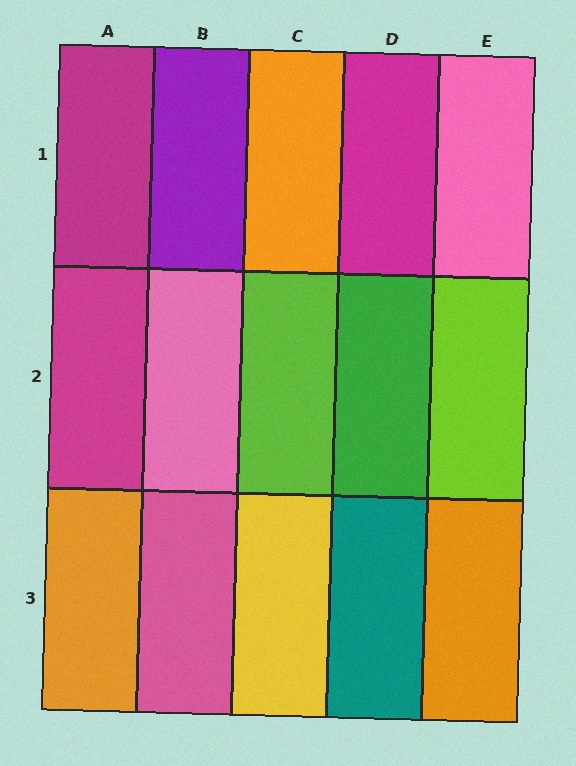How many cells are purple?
1 cell is purple.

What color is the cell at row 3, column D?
Teal.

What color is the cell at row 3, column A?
Orange.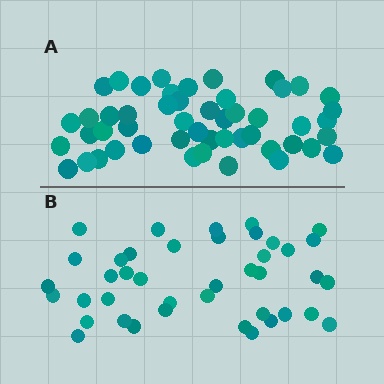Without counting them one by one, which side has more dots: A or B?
Region A (the top region) has more dots.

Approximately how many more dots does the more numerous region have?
Region A has roughly 8 or so more dots than region B.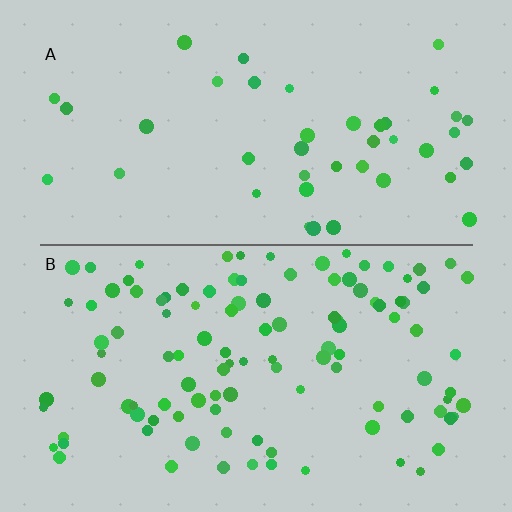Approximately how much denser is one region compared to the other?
Approximately 2.7× — region B over region A.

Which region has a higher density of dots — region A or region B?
B (the bottom).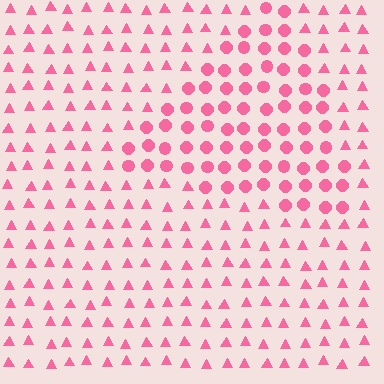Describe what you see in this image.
The image is filled with small pink elements arranged in a uniform grid. A triangle-shaped region contains circles, while the surrounding area contains triangles. The boundary is defined purely by the change in element shape.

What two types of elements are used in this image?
The image uses circles inside the triangle region and triangles outside it.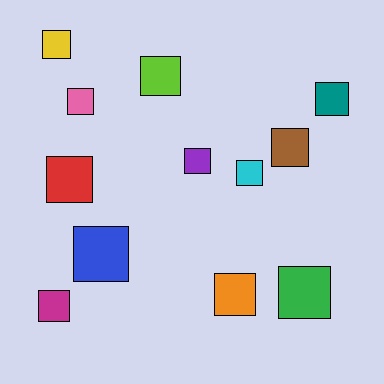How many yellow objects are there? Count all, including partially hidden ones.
There is 1 yellow object.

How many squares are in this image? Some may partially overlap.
There are 12 squares.